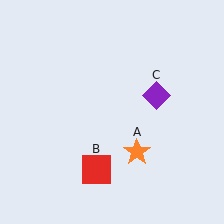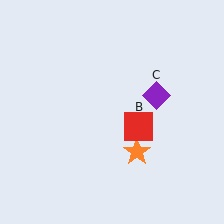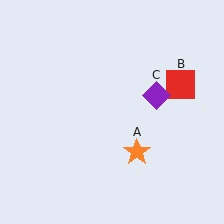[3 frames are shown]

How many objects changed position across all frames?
1 object changed position: red square (object B).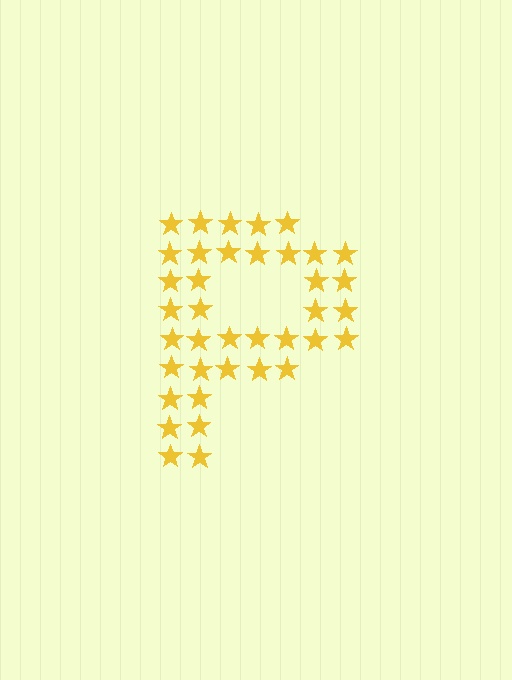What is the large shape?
The large shape is the letter P.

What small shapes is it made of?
It is made of small stars.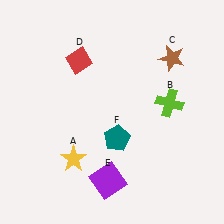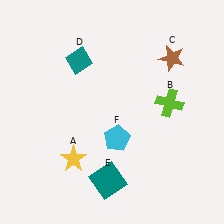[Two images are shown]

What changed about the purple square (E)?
In Image 1, E is purple. In Image 2, it changed to teal.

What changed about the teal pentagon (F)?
In Image 1, F is teal. In Image 2, it changed to cyan.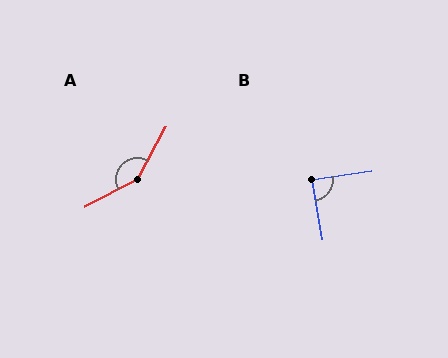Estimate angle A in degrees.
Approximately 146 degrees.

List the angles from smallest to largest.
B (88°), A (146°).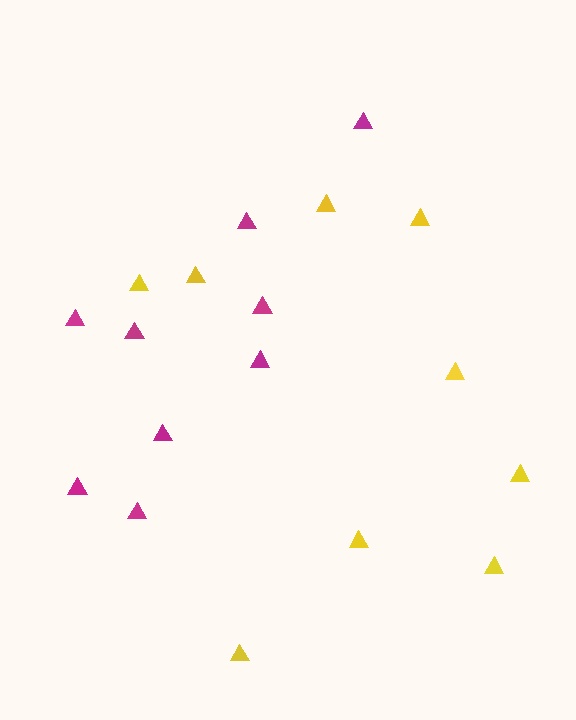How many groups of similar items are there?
There are 2 groups: one group of yellow triangles (9) and one group of magenta triangles (9).